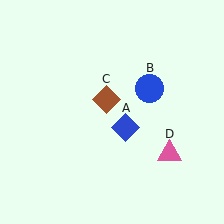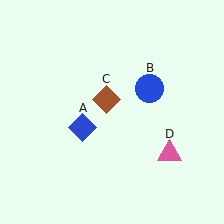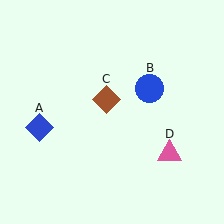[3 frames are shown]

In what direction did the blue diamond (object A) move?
The blue diamond (object A) moved left.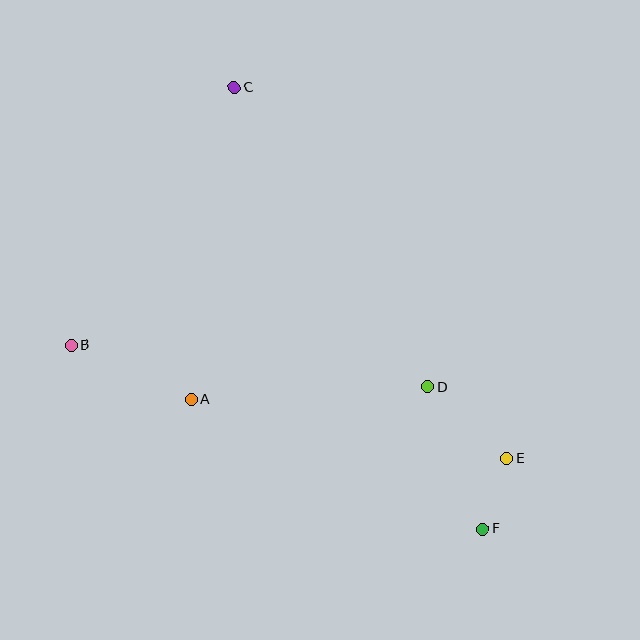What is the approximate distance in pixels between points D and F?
The distance between D and F is approximately 152 pixels.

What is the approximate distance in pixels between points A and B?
The distance between A and B is approximately 132 pixels.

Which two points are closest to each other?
Points E and F are closest to each other.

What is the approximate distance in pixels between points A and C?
The distance between A and C is approximately 314 pixels.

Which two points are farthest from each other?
Points C and F are farthest from each other.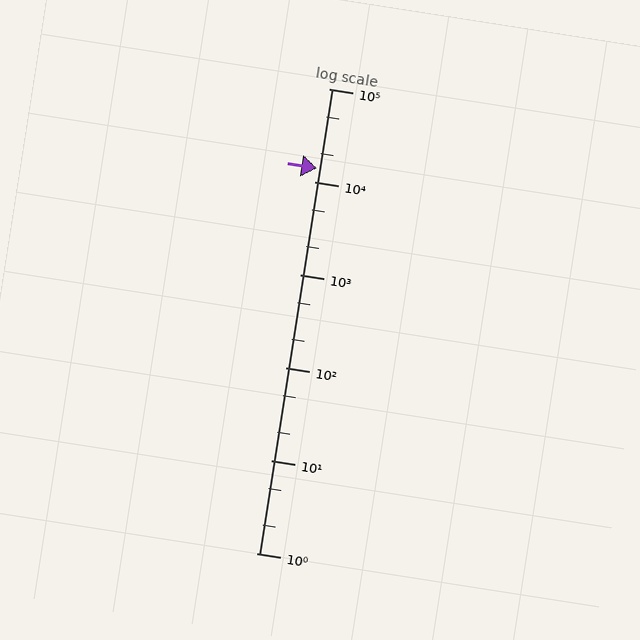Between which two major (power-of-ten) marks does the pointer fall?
The pointer is between 10000 and 100000.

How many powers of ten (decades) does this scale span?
The scale spans 5 decades, from 1 to 100000.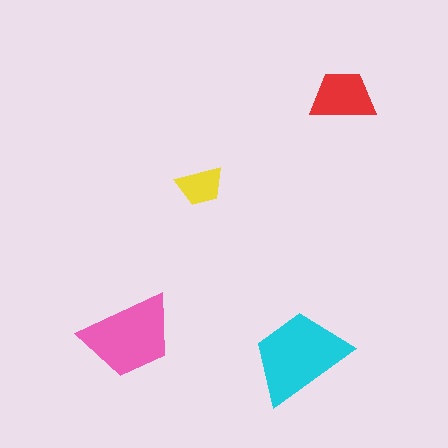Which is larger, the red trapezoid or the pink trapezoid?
The pink one.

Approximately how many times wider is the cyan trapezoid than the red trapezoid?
About 1.5 times wider.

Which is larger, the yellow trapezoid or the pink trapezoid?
The pink one.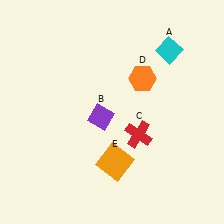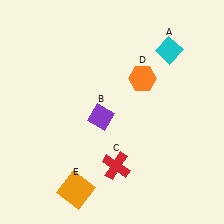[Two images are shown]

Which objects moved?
The objects that moved are: the red cross (C), the orange square (E).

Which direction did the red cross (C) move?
The red cross (C) moved down.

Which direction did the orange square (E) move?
The orange square (E) moved left.